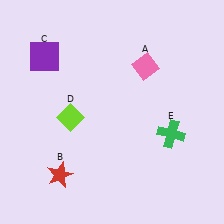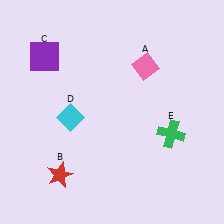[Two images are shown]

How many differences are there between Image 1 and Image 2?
There is 1 difference between the two images.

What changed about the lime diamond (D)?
In Image 1, D is lime. In Image 2, it changed to cyan.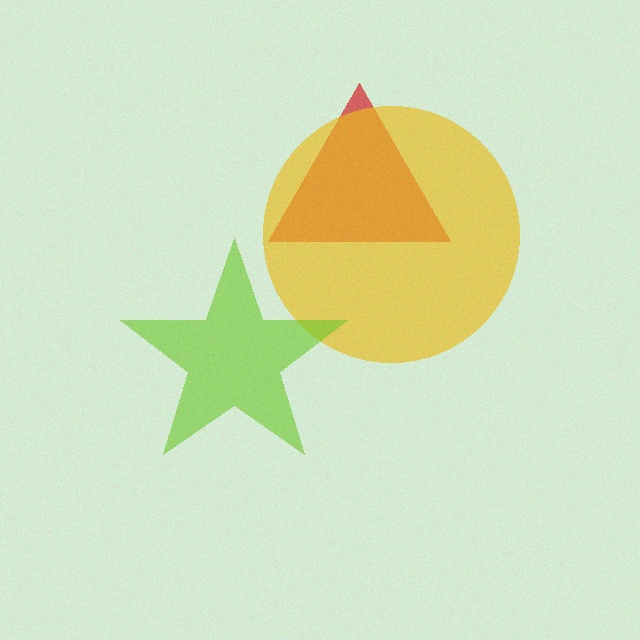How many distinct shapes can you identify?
There are 3 distinct shapes: a red triangle, a yellow circle, a lime star.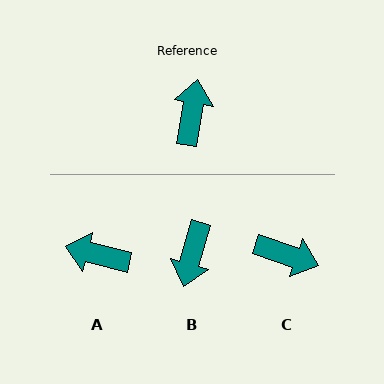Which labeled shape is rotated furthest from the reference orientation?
B, about 175 degrees away.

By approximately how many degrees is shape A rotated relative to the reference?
Approximately 86 degrees counter-clockwise.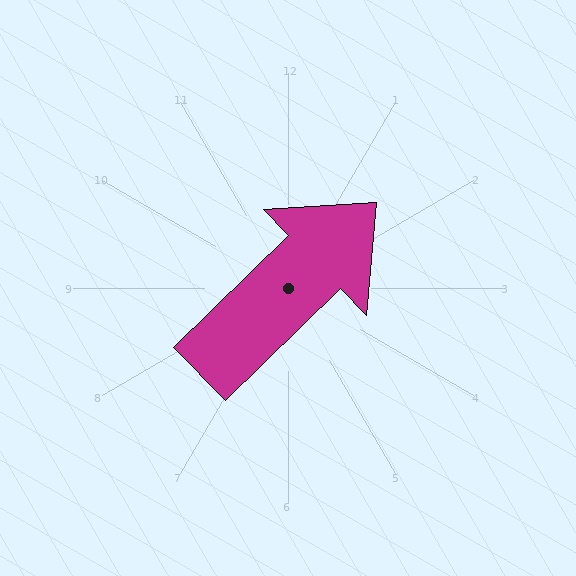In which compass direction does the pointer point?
Northeast.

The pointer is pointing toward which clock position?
Roughly 2 o'clock.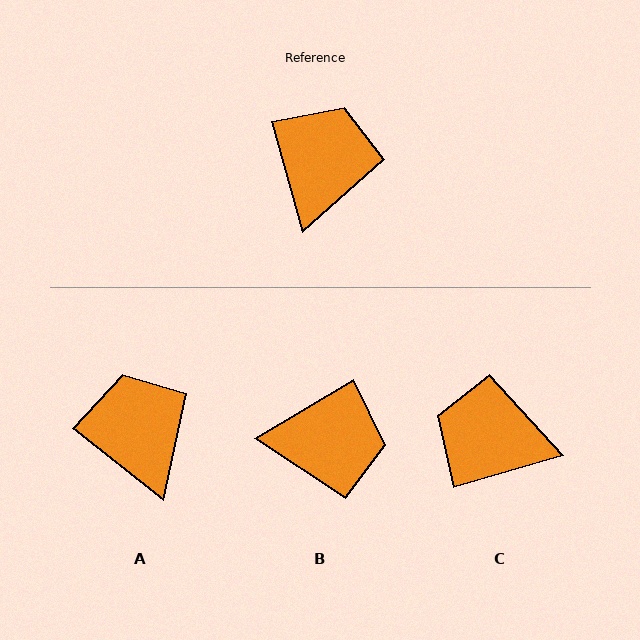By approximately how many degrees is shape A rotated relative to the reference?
Approximately 36 degrees counter-clockwise.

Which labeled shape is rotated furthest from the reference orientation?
C, about 91 degrees away.